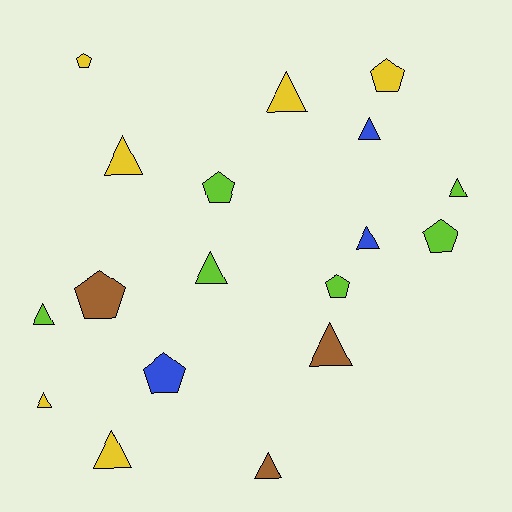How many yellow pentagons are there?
There are 2 yellow pentagons.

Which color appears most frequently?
Lime, with 6 objects.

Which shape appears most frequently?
Triangle, with 11 objects.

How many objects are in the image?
There are 18 objects.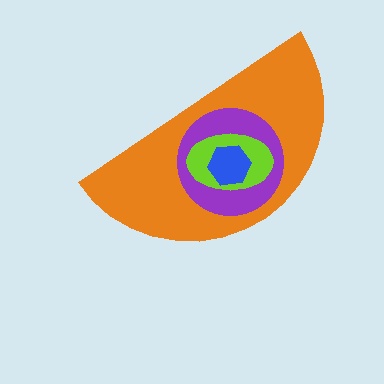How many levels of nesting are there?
4.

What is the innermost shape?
The blue hexagon.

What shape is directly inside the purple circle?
The lime ellipse.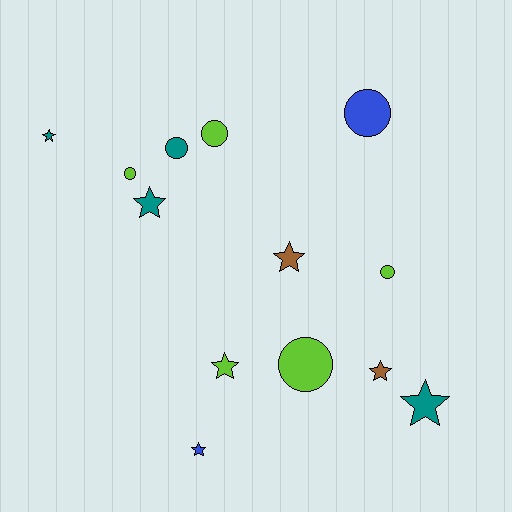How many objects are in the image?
There are 13 objects.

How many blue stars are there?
There is 1 blue star.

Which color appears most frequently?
Lime, with 5 objects.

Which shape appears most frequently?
Star, with 7 objects.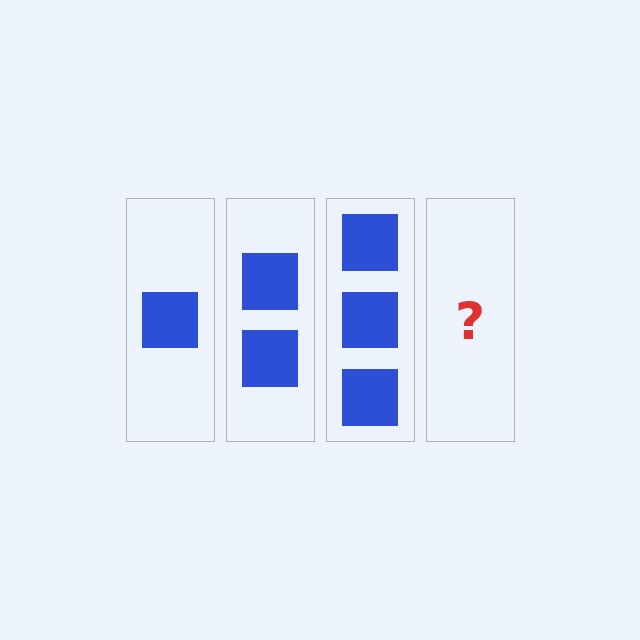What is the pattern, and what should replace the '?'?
The pattern is that each step adds one more square. The '?' should be 4 squares.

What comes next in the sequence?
The next element should be 4 squares.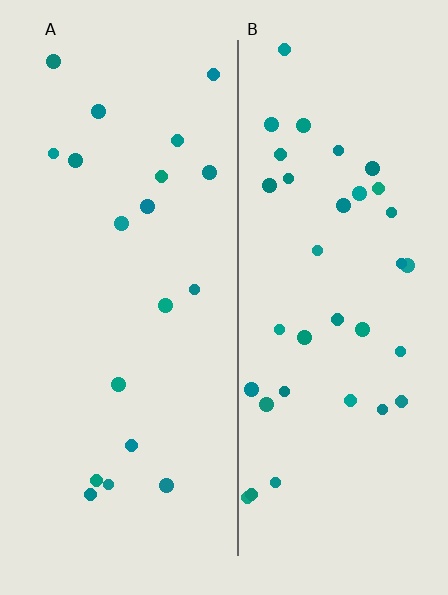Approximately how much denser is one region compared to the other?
Approximately 1.9× — region B over region A.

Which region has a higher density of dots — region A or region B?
B (the right).